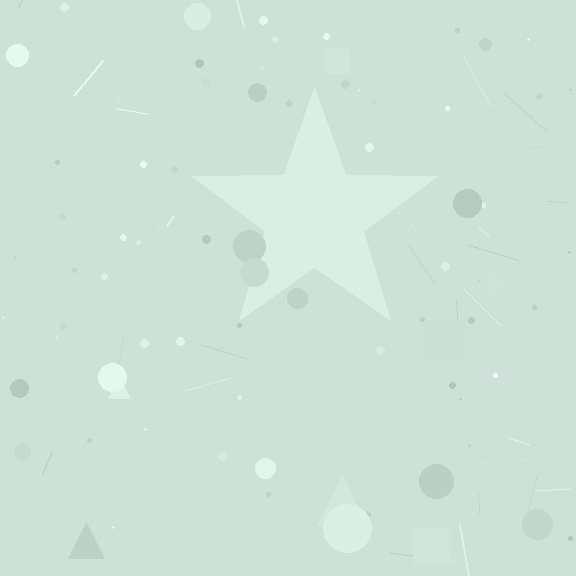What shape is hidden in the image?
A star is hidden in the image.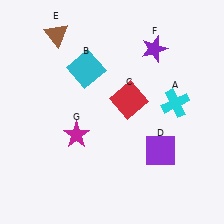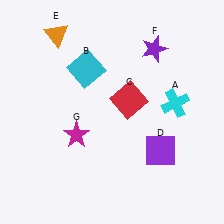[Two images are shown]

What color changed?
The triangle (E) changed from brown in Image 1 to orange in Image 2.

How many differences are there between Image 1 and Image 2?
There is 1 difference between the two images.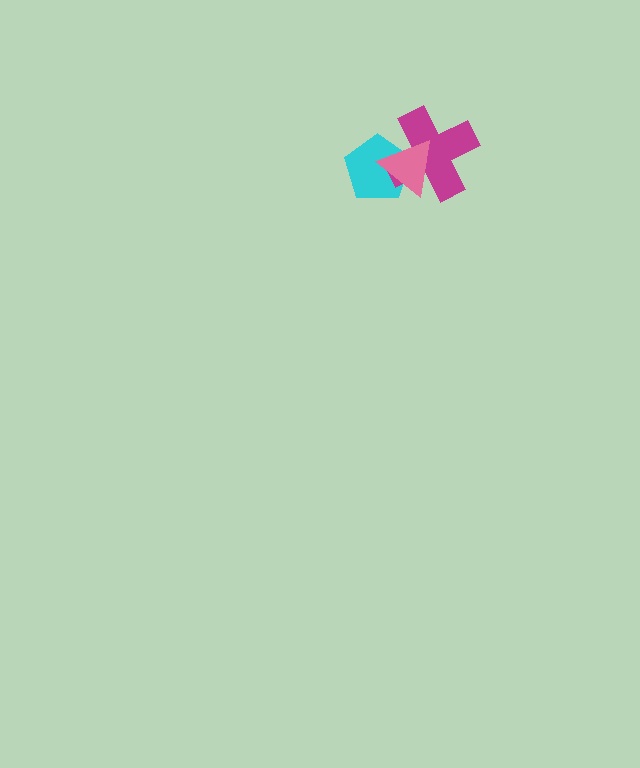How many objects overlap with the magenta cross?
2 objects overlap with the magenta cross.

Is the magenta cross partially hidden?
Yes, it is partially covered by another shape.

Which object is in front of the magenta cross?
The pink triangle is in front of the magenta cross.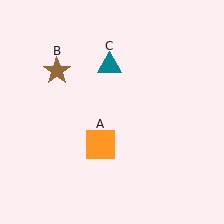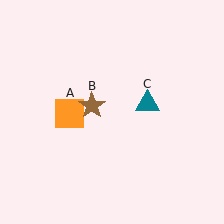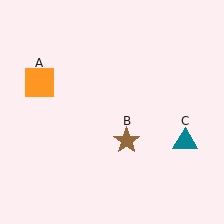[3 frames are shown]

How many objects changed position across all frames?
3 objects changed position: orange square (object A), brown star (object B), teal triangle (object C).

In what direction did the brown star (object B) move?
The brown star (object B) moved down and to the right.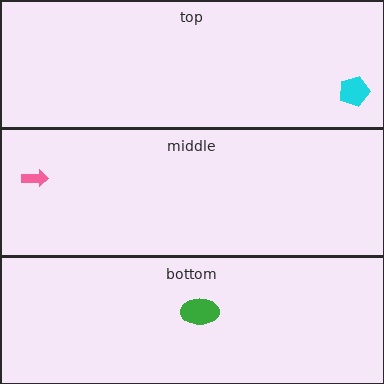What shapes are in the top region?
The cyan pentagon.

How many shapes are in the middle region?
1.